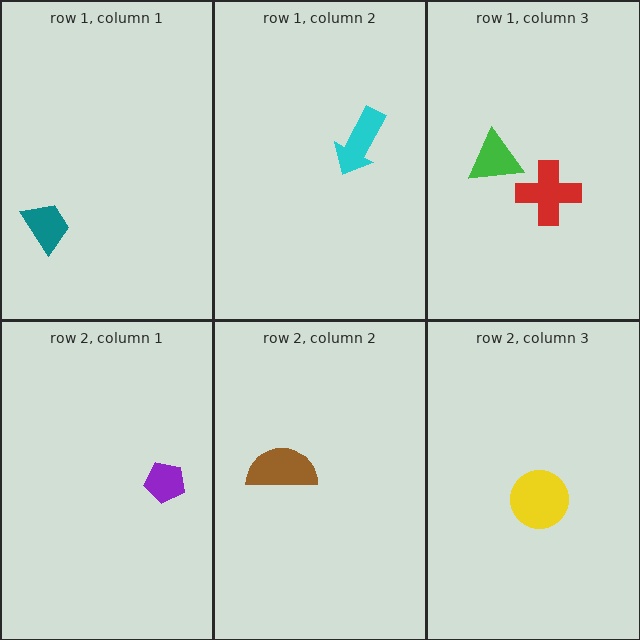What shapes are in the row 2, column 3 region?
The yellow circle.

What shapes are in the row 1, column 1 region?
The teal trapezoid.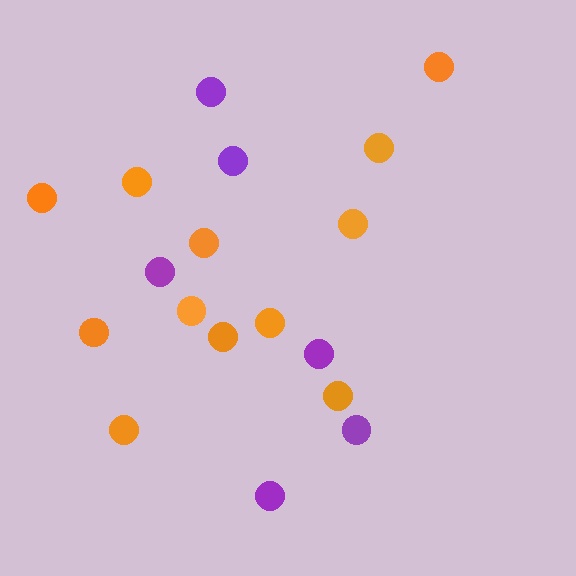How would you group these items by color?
There are 2 groups: one group of orange circles (12) and one group of purple circles (6).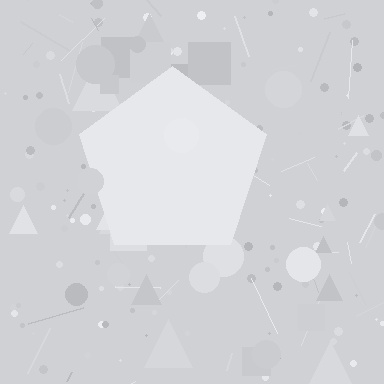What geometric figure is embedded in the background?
A pentagon is embedded in the background.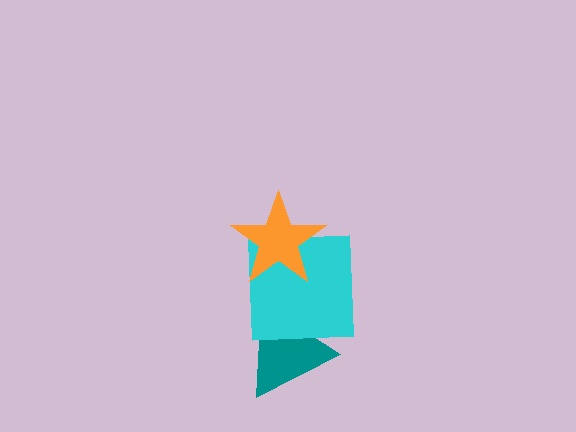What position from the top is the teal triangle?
The teal triangle is 3rd from the top.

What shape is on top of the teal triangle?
The cyan square is on top of the teal triangle.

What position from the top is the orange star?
The orange star is 1st from the top.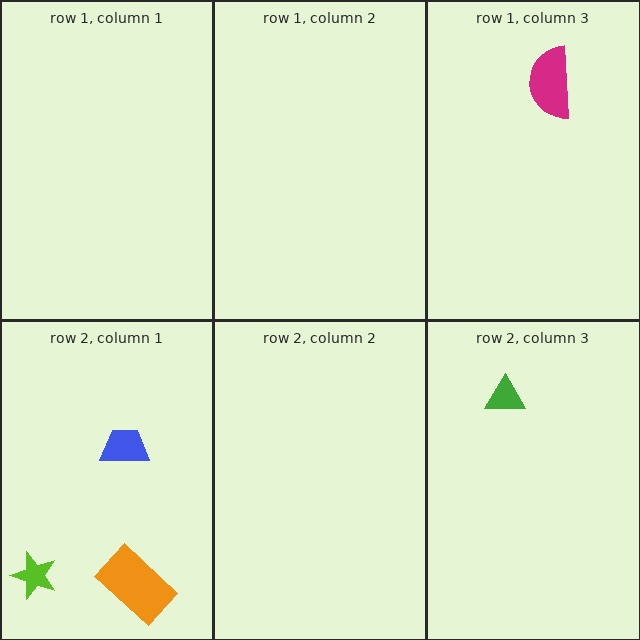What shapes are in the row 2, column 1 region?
The lime star, the orange rectangle, the blue trapezoid.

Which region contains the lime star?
The row 2, column 1 region.